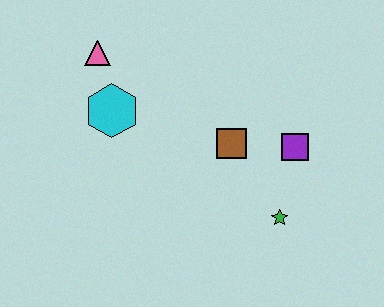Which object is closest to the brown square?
The purple square is closest to the brown square.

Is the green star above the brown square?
No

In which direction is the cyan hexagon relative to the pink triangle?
The cyan hexagon is below the pink triangle.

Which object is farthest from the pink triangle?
The green star is farthest from the pink triangle.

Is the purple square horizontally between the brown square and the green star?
No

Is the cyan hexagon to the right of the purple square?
No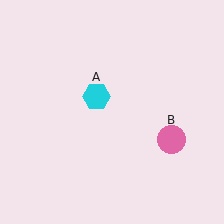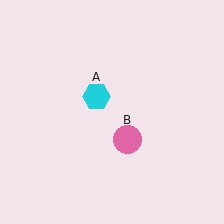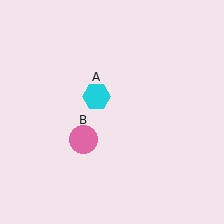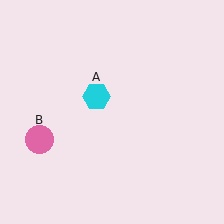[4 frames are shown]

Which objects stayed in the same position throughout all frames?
Cyan hexagon (object A) remained stationary.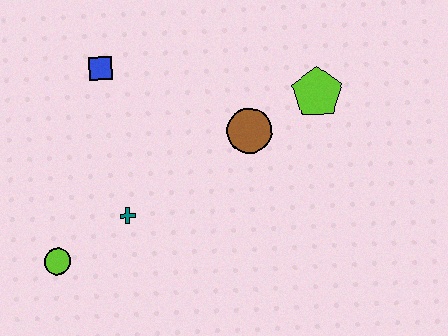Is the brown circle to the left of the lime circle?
No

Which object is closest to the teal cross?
The lime circle is closest to the teal cross.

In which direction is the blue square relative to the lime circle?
The blue square is above the lime circle.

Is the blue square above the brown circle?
Yes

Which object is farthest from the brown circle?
The lime circle is farthest from the brown circle.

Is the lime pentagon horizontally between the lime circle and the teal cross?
No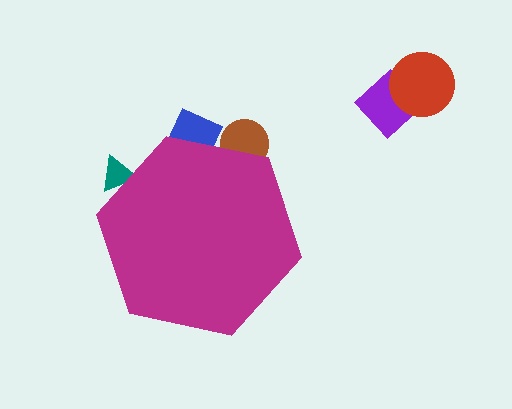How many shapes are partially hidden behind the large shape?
3 shapes are partially hidden.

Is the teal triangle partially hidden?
Yes, the teal triangle is partially hidden behind the magenta hexagon.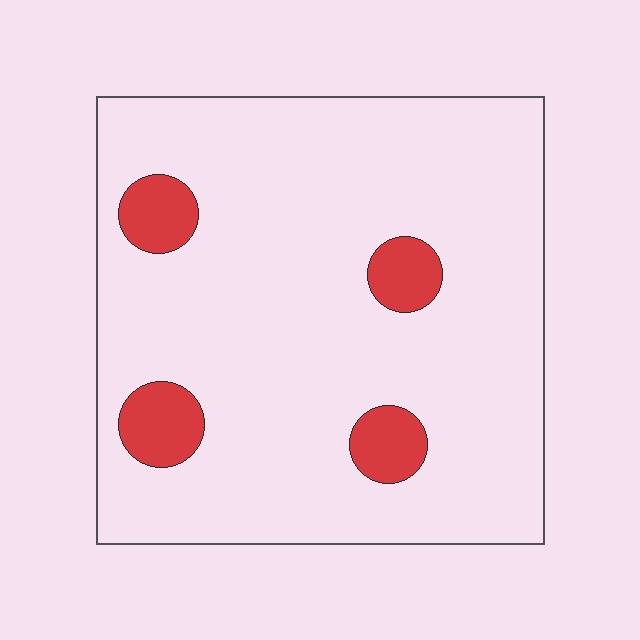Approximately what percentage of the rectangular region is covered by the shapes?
Approximately 10%.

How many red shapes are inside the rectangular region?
4.